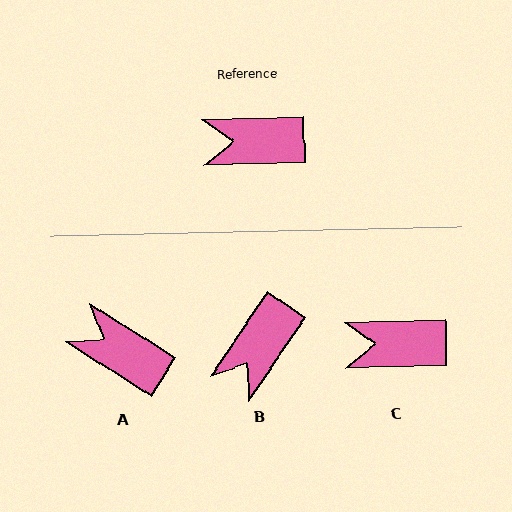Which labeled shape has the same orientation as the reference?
C.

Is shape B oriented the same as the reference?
No, it is off by about 54 degrees.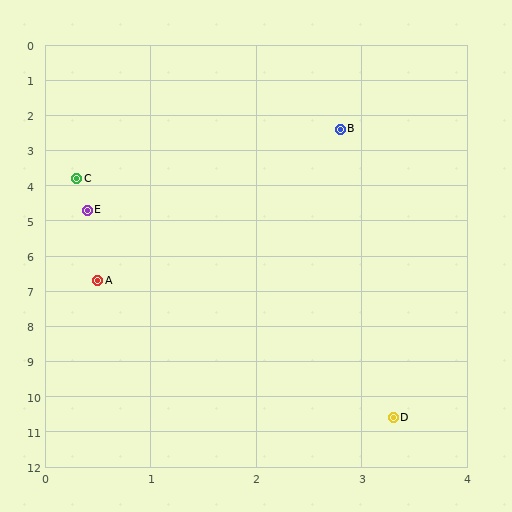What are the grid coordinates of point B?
Point B is at approximately (2.8, 2.4).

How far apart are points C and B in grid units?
Points C and B are about 2.9 grid units apart.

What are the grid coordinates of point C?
Point C is at approximately (0.3, 3.8).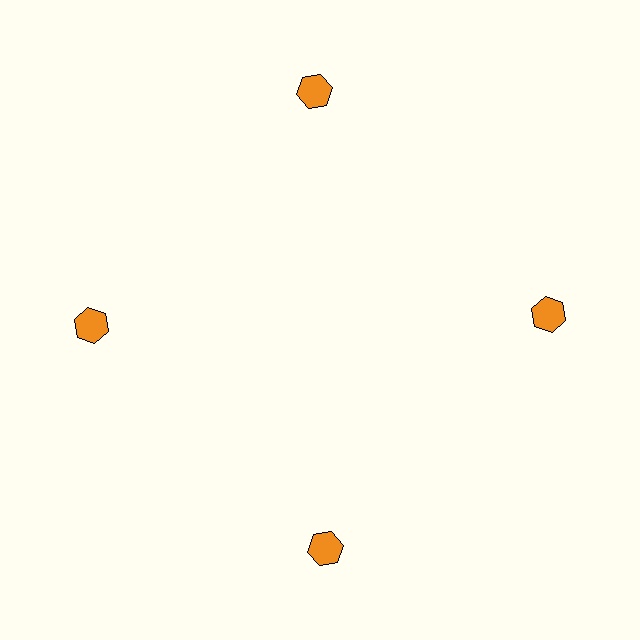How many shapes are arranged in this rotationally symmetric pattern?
There are 4 shapes, arranged in 4 groups of 1.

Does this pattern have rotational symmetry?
Yes, this pattern has 4-fold rotational symmetry. It looks the same after rotating 90 degrees around the center.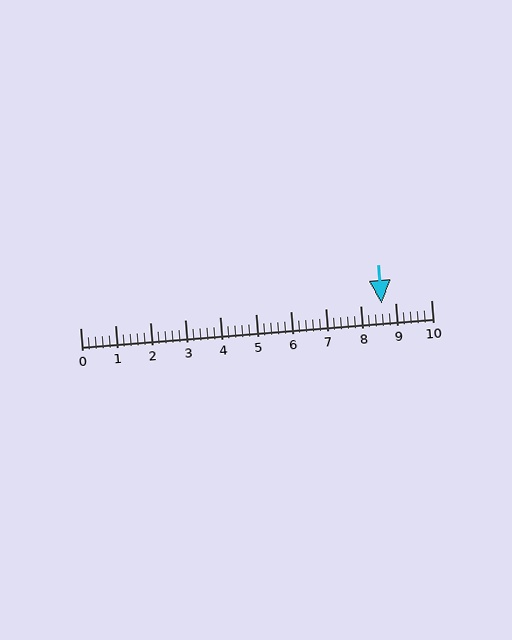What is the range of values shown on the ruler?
The ruler shows values from 0 to 10.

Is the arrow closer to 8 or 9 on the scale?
The arrow is closer to 9.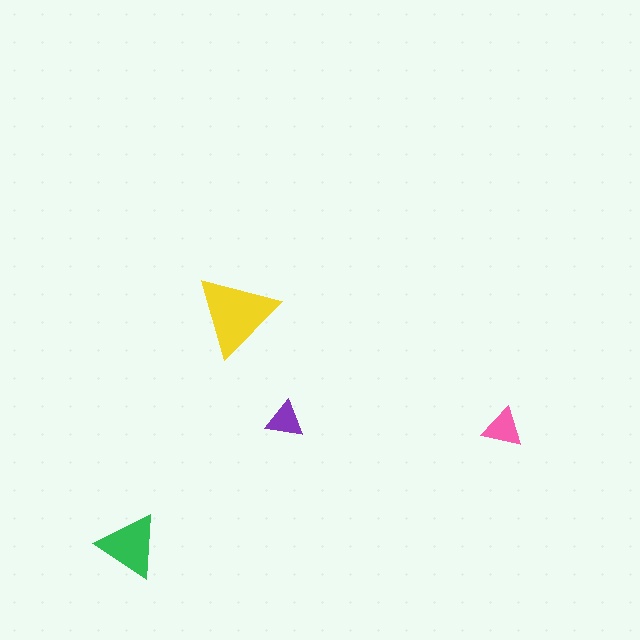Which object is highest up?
The yellow triangle is topmost.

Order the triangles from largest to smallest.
the yellow one, the green one, the pink one, the purple one.